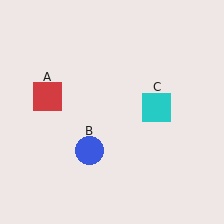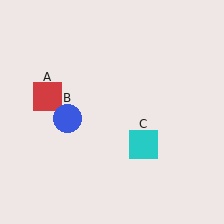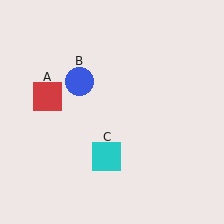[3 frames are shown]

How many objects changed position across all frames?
2 objects changed position: blue circle (object B), cyan square (object C).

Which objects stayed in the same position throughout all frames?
Red square (object A) remained stationary.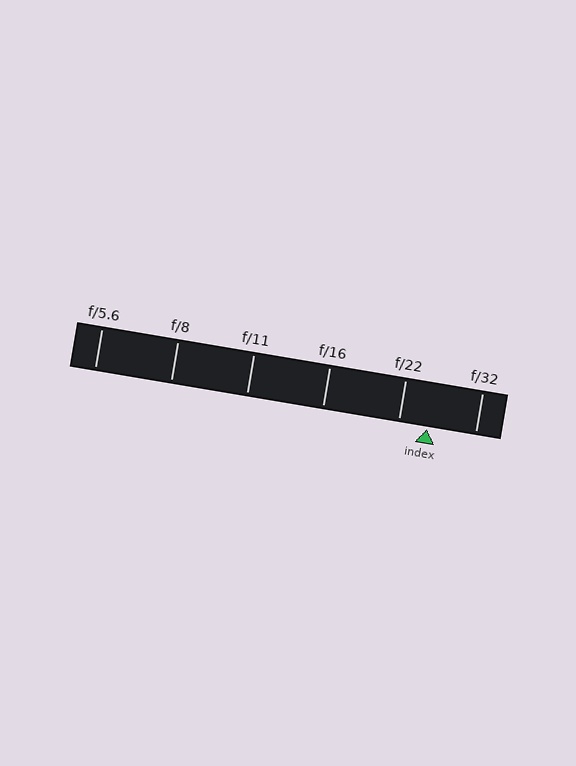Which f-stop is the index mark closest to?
The index mark is closest to f/22.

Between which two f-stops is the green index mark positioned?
The index mark is between f/22 and f/32.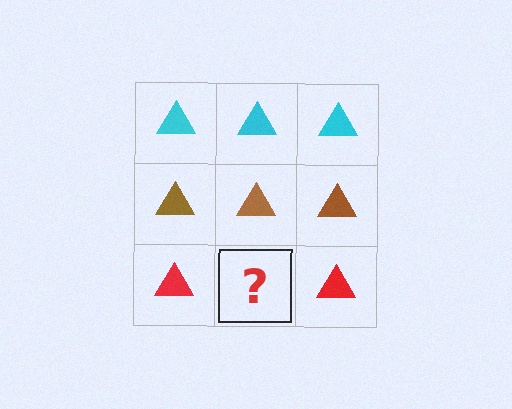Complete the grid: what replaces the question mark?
The question mark should be replaced with a red triangle.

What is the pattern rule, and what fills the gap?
The rule is that each row has a consistent color. The gap should be filled with a red triangle.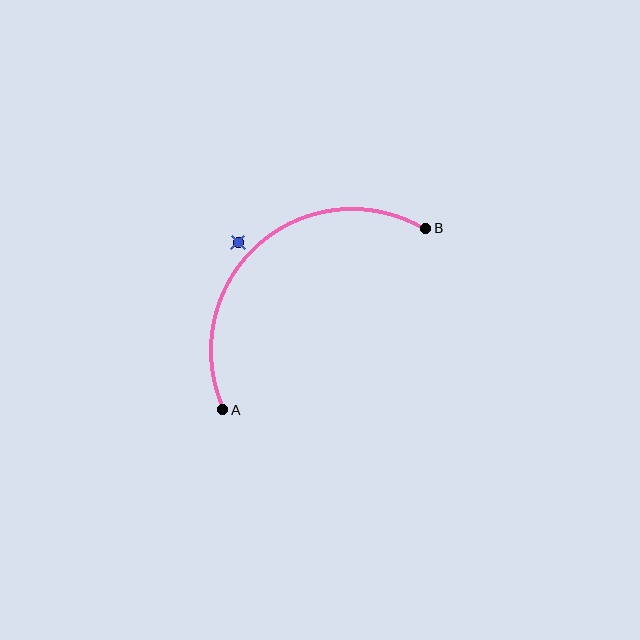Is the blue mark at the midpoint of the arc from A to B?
No — the blue mark does not lie on the arc at all. It sits slightly outside the curve.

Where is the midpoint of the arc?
The arc midpoint is the point on the curve farthest from the straight line joining A and B. It sits above and to the left of that line.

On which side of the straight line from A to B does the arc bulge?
The arc bulges above and to the left of the straight line connecting A and B.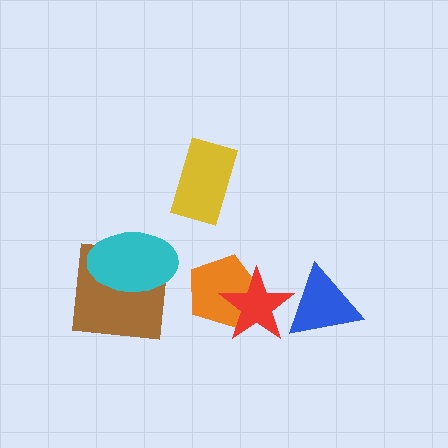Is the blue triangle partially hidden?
No, no other shape covers it.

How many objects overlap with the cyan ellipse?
1 object overlaps with the cyan ellipse.